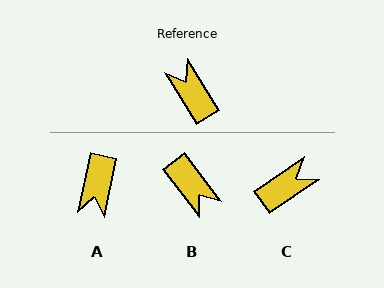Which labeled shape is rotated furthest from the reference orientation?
B, about 175 degrees away.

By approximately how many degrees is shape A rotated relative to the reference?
Approximately 137 degrees counter-clockwise.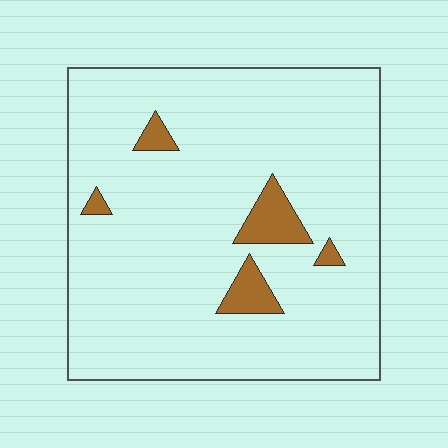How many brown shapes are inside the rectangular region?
5.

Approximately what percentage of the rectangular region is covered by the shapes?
Approximately 5%.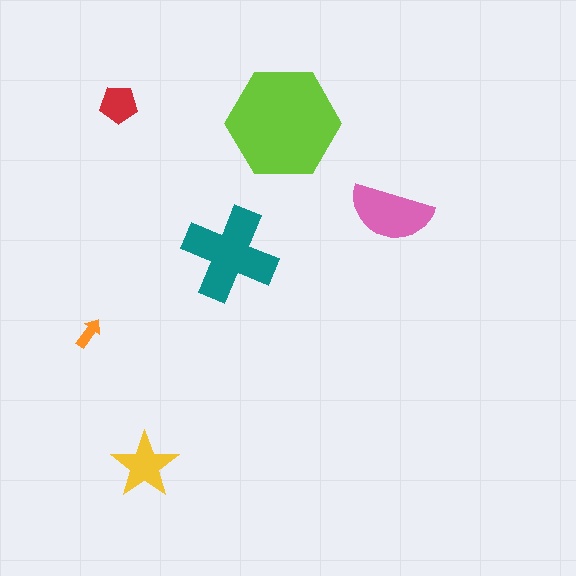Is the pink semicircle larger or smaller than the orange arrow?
Larger.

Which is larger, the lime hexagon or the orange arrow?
The lime hexagon.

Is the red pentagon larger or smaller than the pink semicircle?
Smaller.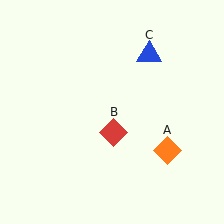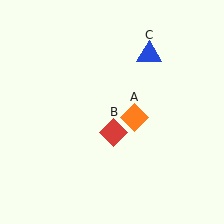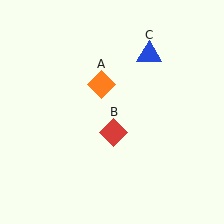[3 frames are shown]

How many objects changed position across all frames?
1 object changed position: orange diamond (object A).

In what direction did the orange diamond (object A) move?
The orange diamond (object A) moved up and to the left.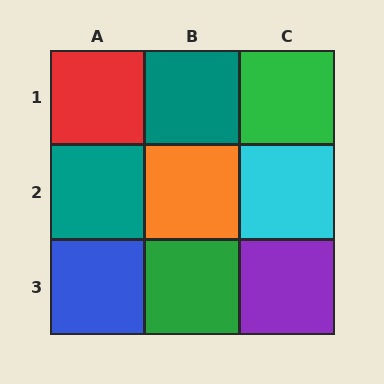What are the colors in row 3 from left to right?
Blue, green, purple.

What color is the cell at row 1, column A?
Red.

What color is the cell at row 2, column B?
Orange.